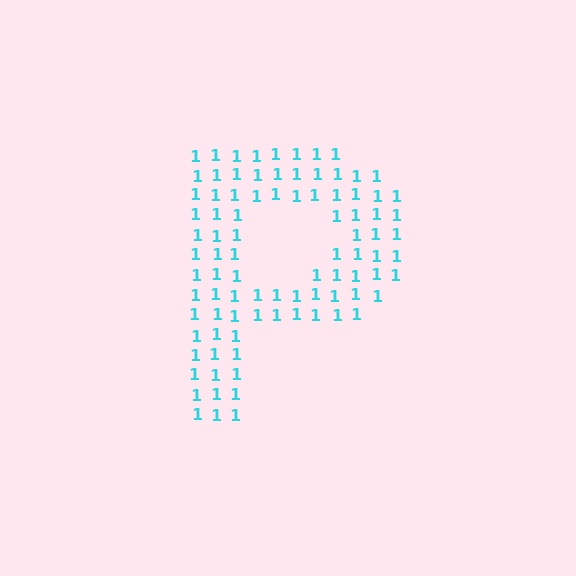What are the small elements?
The small elements are digit 1's.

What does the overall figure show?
The overall figure shows the letter P.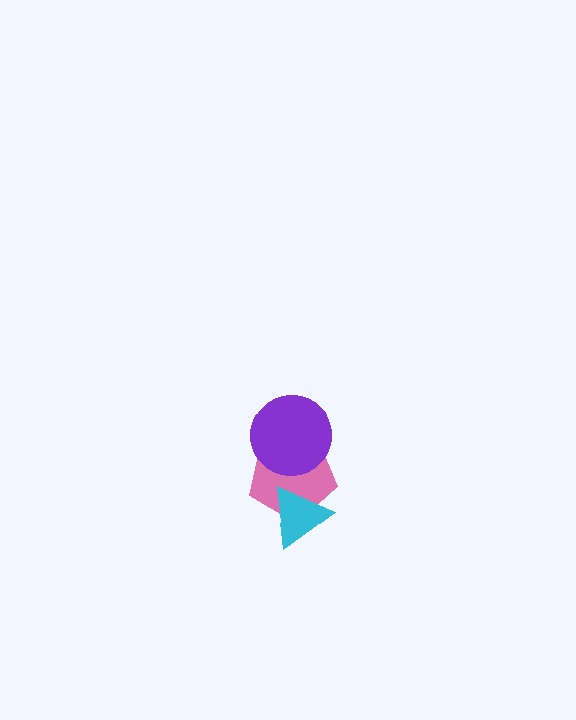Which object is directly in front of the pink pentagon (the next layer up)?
The purple circle is directly in front of the pink pentagon.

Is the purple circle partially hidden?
No, no other shape covers it.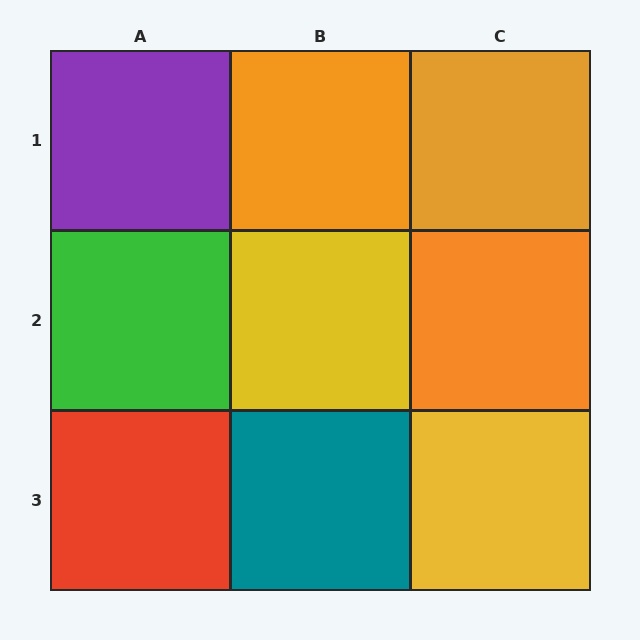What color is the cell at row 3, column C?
Yellow.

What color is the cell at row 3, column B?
Teal.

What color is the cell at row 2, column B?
Yellow.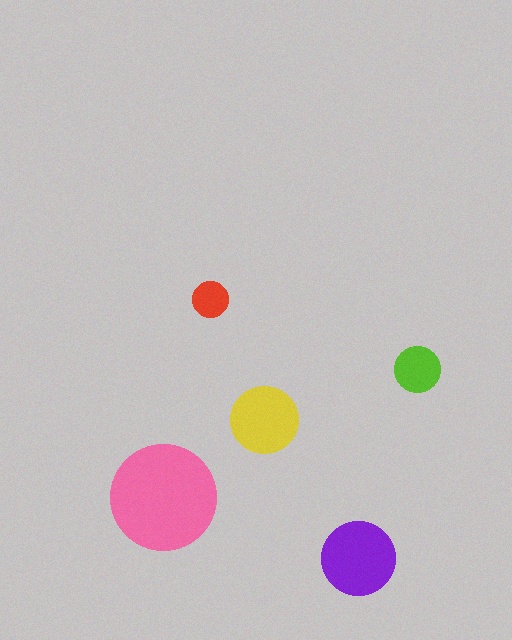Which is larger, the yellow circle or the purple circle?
The purple one.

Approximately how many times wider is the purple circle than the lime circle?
About 1.5 times wider.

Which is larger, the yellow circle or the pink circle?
The pink one.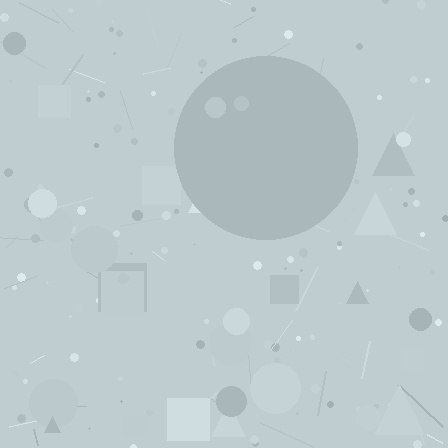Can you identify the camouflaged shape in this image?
The camouflaged shape is a circle.